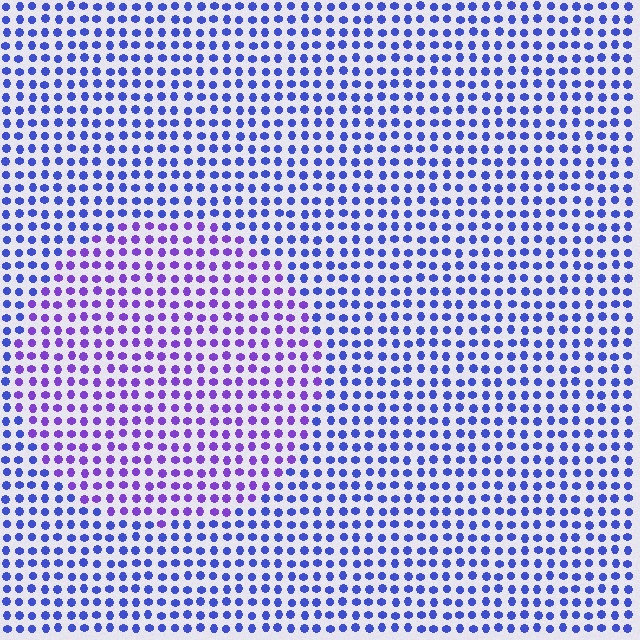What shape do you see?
I see a circle.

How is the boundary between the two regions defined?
The boundary is defined purely by a slight shift in hue (about 35 degrees). Spacing, size, and orientation are identical on both sides.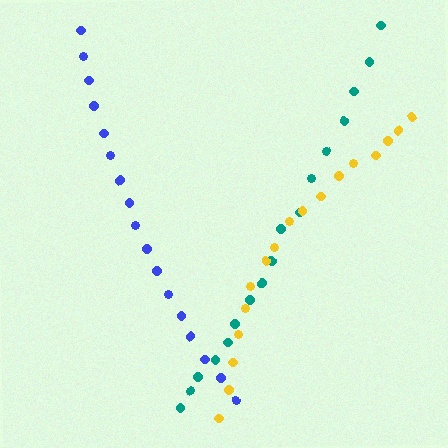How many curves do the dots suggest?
There are 3 distinct paths.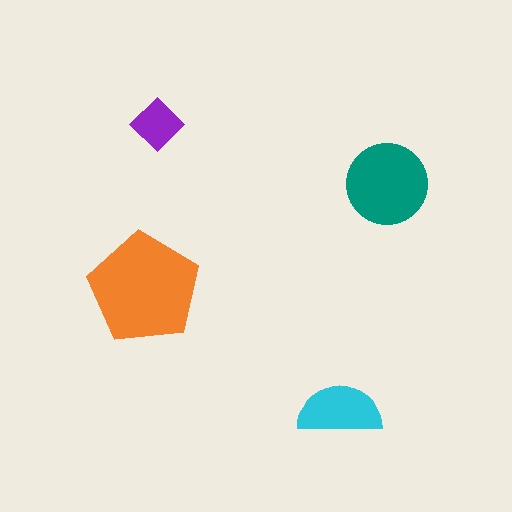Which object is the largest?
The orange pentagon.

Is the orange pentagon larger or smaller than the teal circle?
Larger.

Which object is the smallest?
The purple diamond.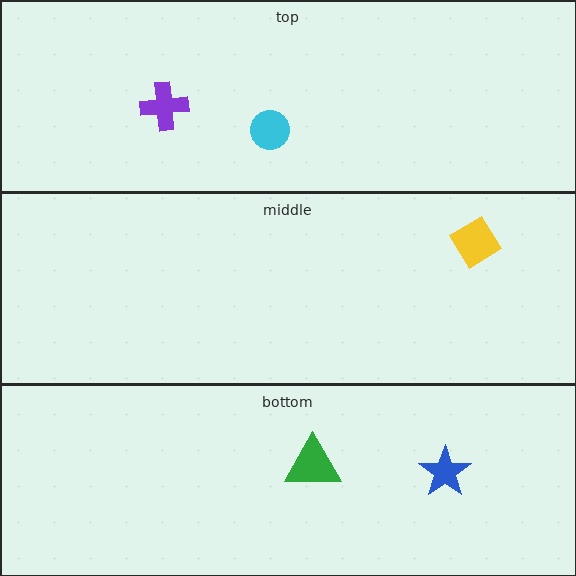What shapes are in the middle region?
The yellow diamond.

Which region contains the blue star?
The bottom region.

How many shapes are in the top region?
2.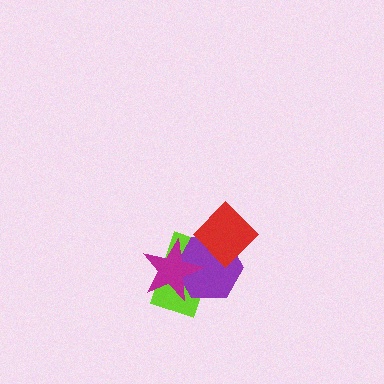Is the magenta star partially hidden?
No, no other shape covers it.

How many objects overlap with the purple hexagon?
3 objects overlap with the purple hexagon.